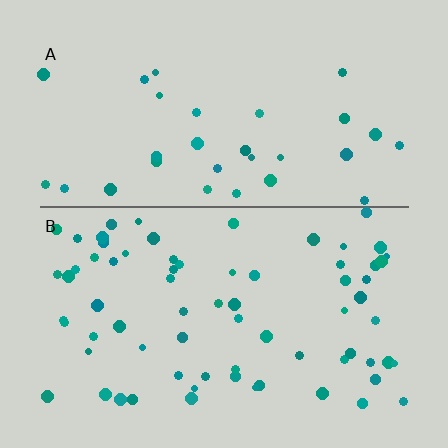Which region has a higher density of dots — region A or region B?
B (the bottom).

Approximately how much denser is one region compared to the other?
Approximately 2.2× — region B over region A.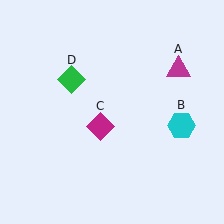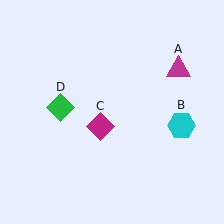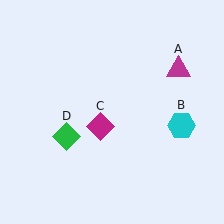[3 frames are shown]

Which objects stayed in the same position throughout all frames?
Magenta triangle (object A) and cyan hexagon (object B) and magenta diamond (object C) remained stationary.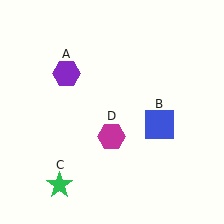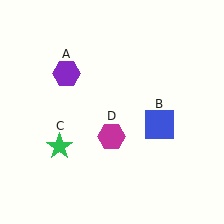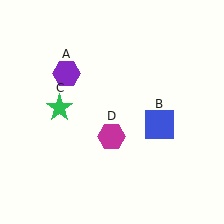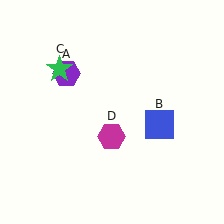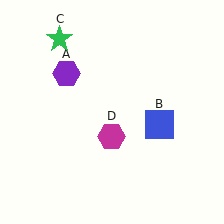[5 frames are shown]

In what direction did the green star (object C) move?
The green star (object C) moved up.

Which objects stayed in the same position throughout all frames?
Purple hexagon (object A) and blue square (object B) and magenta hexagon (object D) remained stationary.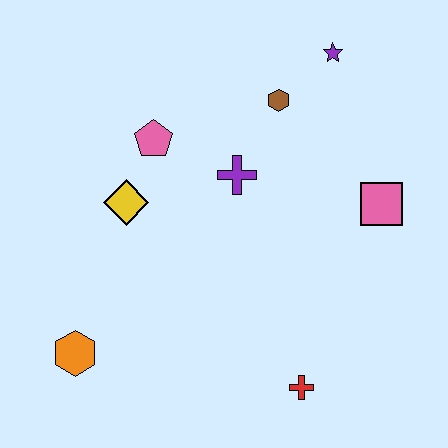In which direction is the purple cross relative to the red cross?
The purple cross is above the red cross.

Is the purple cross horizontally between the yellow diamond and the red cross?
Yes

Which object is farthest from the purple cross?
The orange hexagon is farthest from the purple cross.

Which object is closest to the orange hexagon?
The yellow diamond is closest to the orange hexagon.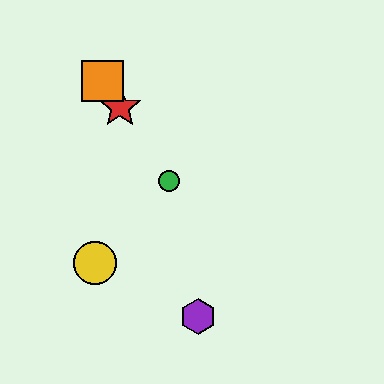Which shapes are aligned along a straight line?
The red star, the blue circle, the green circle, the orange square are aligned along a straight line.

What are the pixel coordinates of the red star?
The red star is at (120, 107).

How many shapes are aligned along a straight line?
4 shapes (the red star, the blue circle, the green circle, the orange square) are aligned along a straight line.